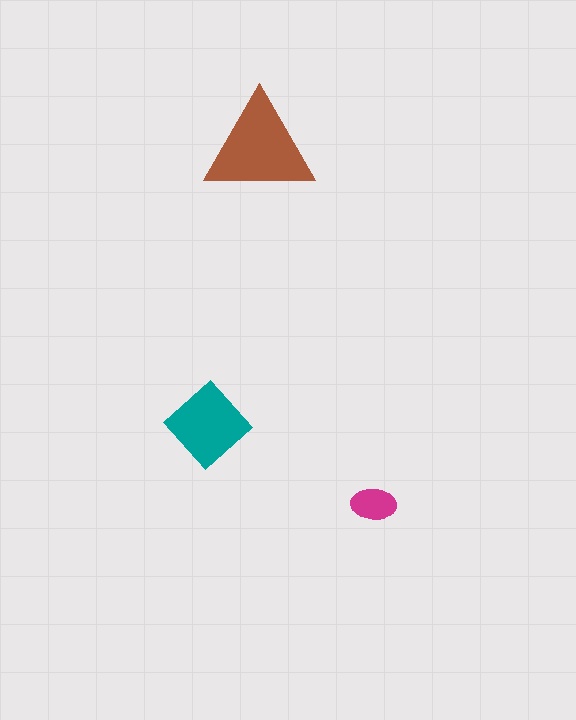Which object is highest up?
The brown triangle is topmost.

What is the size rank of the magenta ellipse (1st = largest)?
3rd.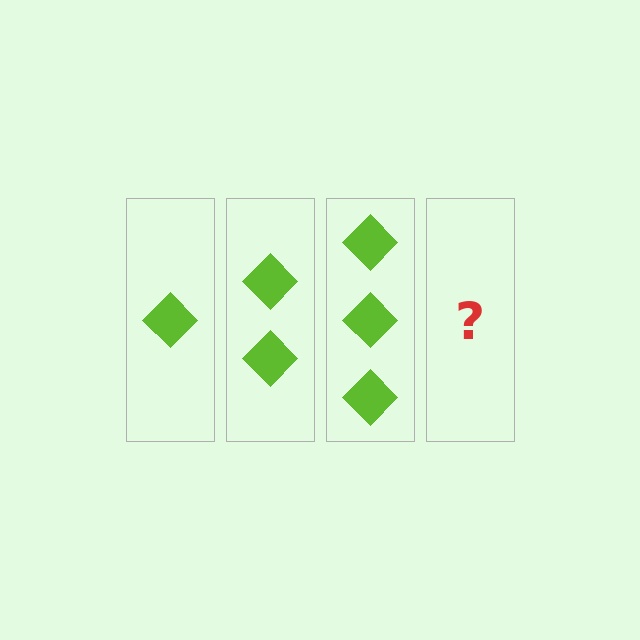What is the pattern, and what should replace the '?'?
The pattern is that each step adds one more diamond. The '?' should be 4 diamonds.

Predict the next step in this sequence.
The next step is 4 diamonds.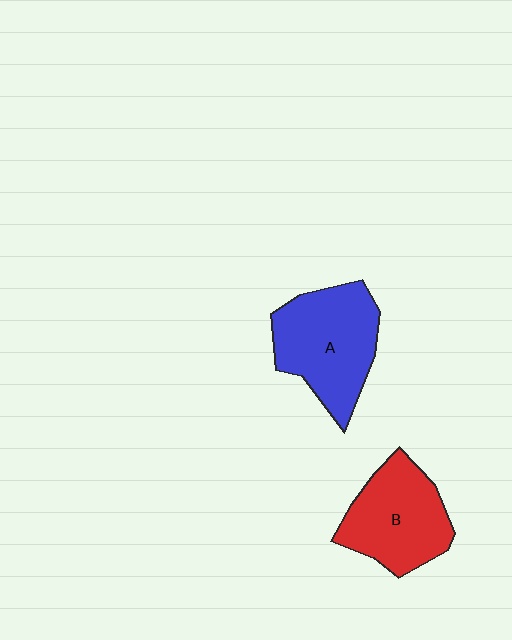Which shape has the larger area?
Shape A (blue).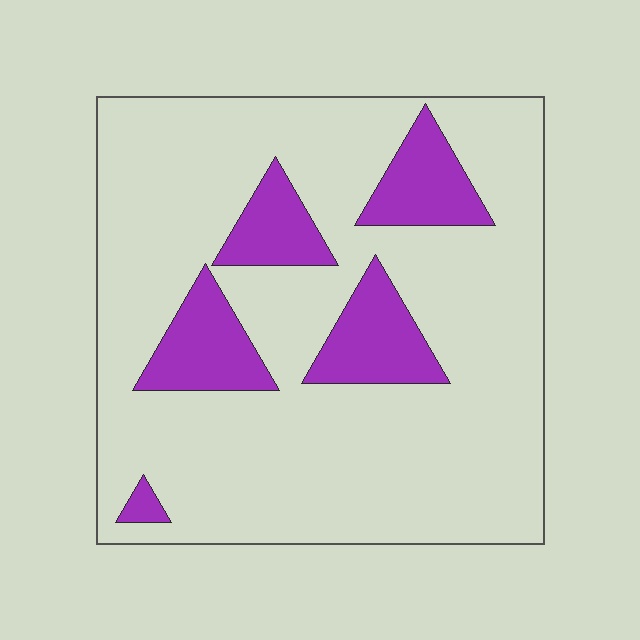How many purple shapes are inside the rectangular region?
5.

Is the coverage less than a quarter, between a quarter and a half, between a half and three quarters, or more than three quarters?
Less than a quarter.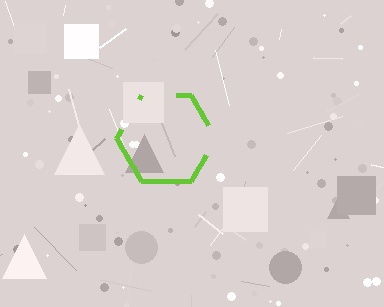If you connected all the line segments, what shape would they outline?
They would outline a hexagon.